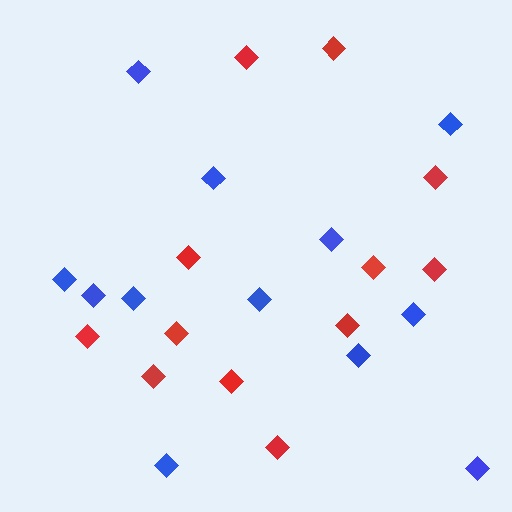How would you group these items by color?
There are 2 groups: one group of red diamonds (12) and one group of blue diamonds (12).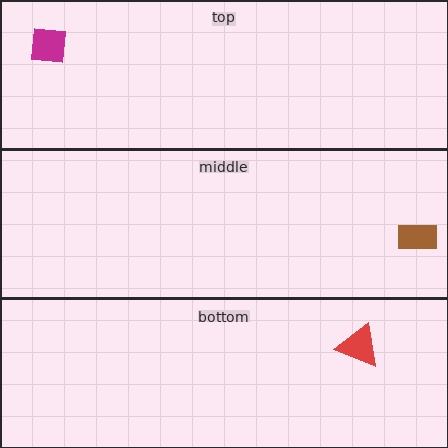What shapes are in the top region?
The magenta square.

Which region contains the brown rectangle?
The middle region.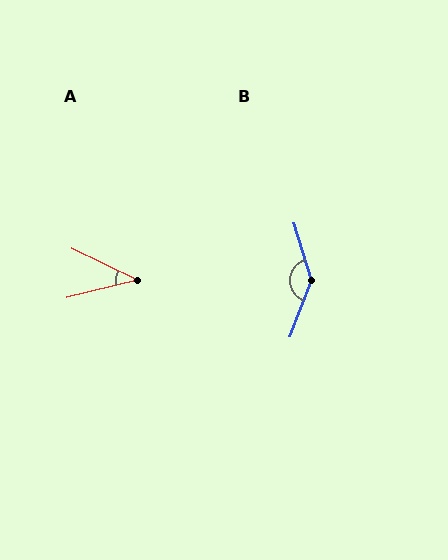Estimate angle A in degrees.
Approximately 40 degrees.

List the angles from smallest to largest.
A (40°), B (142°).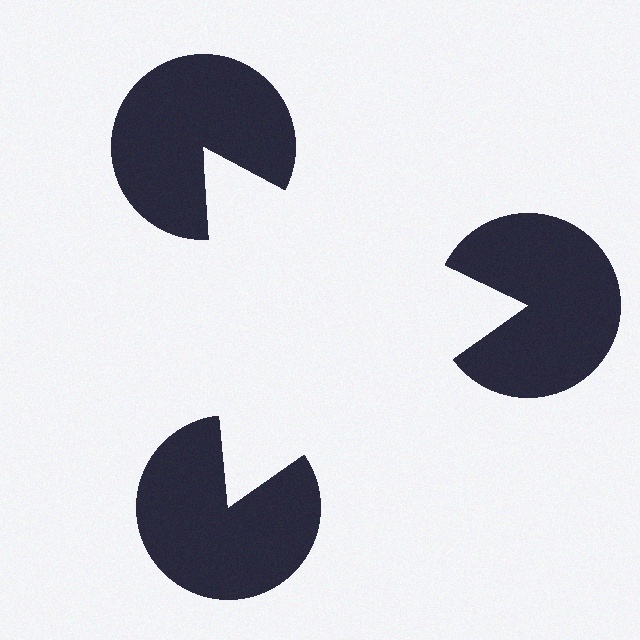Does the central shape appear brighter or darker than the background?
It typically appears slightly brighter than the background, even though no actual brightness change is drawn.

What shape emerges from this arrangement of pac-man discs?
An illusory triangle — its edges are inferred from the aligned wedge cuts in the pac-man discs, not physically drawn.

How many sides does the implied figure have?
3 sides.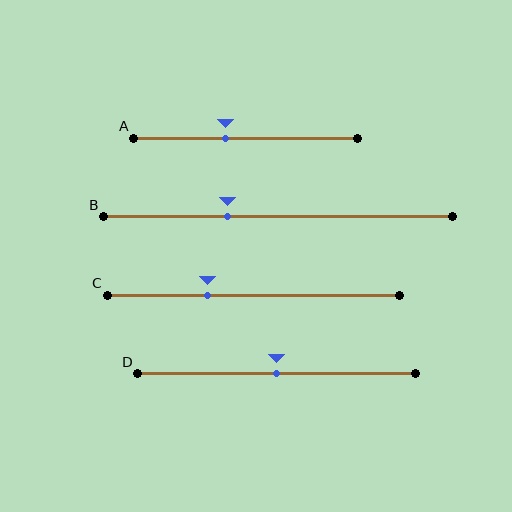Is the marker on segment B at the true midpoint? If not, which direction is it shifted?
No, the marker on segment B is shifted to the left by about 14% of the segment length.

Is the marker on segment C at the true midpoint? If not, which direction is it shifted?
No, the marker on segment C is shifted to the left by about 16% of the segment length.